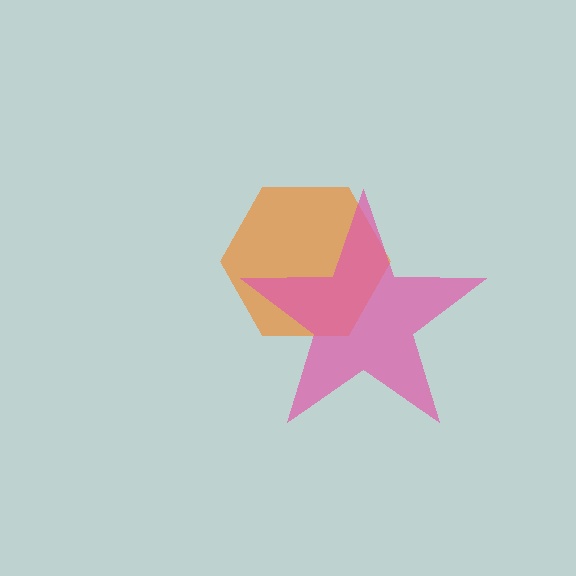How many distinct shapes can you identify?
There are 2 distinct shapes: an orange hexagon, a pink star.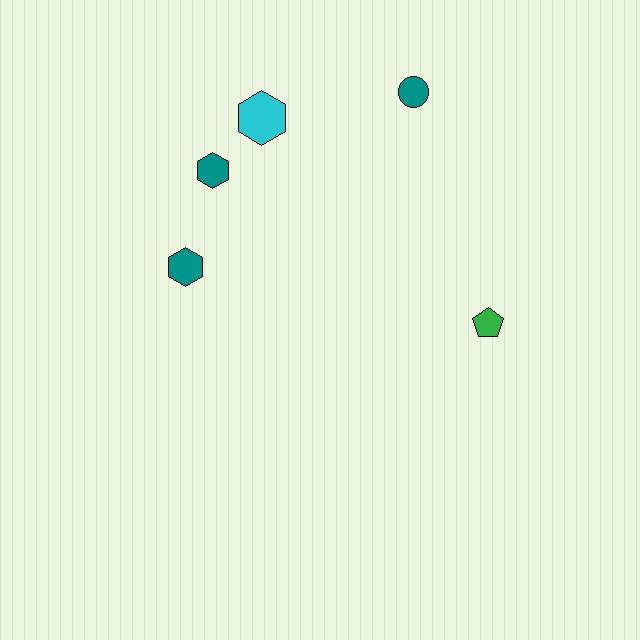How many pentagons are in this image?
There is 1 pentagon.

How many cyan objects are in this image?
There is 1 cyan object.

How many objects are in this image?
There are 5 objects.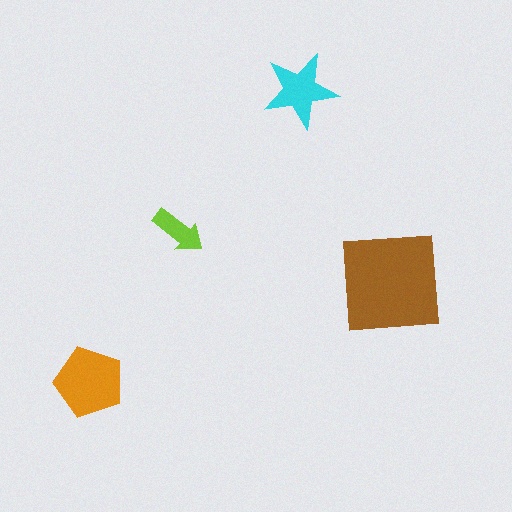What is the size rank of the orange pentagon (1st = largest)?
2nd.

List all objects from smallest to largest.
The lime arrow, the cyan star, the orange pentagon, the brown square.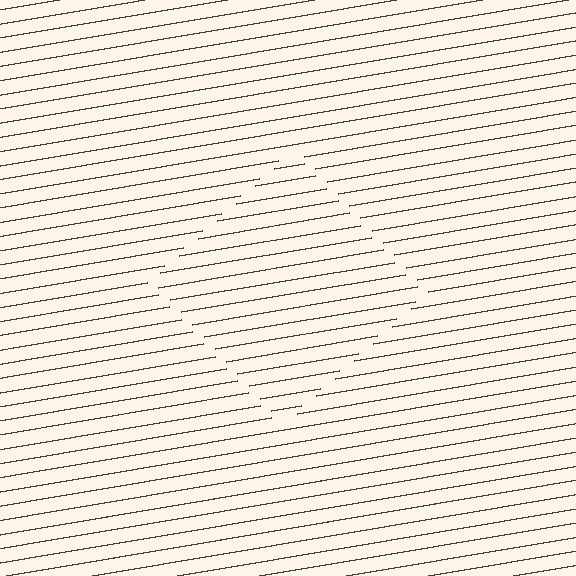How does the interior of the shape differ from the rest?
The interior of the shape contains the same grating, shifted by half a period — the contour is defined by the phase discontinuity where line-ends from the inner and outer gratings abut.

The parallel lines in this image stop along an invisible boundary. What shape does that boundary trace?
An illusory square. The interior of the shape contains the same grating, shifted by half a period — the contour is defined by the phase discontinuity where line-ends from the inner and outer gratings abut.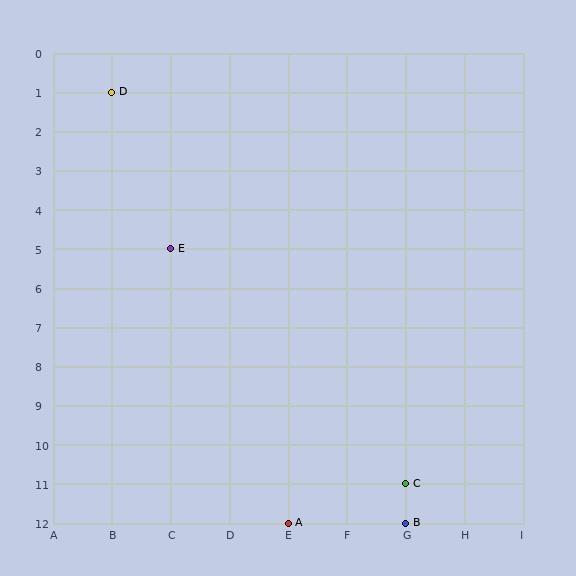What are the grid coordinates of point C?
Point C is at grid coordinates (G, 11).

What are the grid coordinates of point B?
Point B is at grid coordinates (G, 12).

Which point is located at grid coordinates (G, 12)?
Point B is at (G, 12).